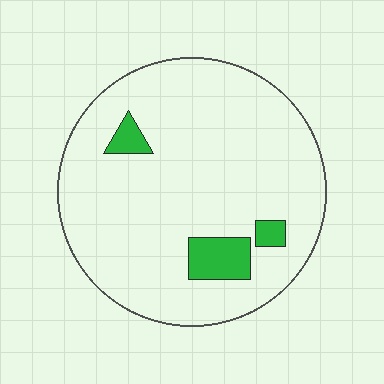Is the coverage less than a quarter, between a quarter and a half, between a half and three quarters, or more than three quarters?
Less than a quarter.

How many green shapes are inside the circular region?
3.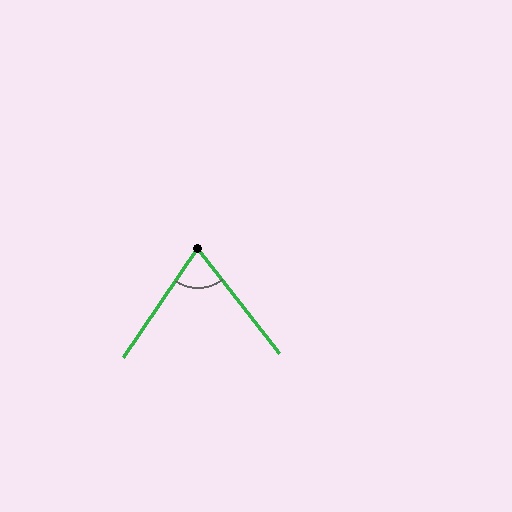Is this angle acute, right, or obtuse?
It is acute.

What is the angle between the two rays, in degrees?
Approximately 72 degrees.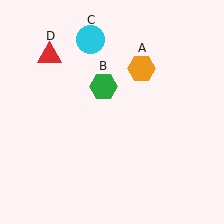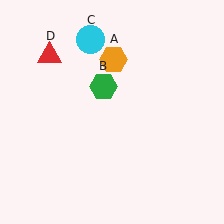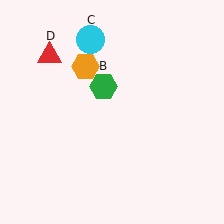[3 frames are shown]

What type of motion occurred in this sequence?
The orange hexagon (object A) rotated counterclockwise around the center of the scene.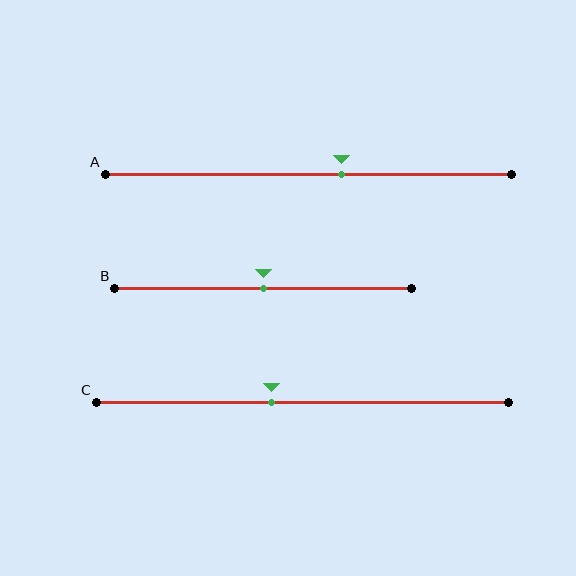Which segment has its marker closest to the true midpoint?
Segment B has its marker closest to the true midpoint.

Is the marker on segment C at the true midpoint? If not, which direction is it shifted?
No, the marker on segment C is shifted to the left by about 7% of the segment length.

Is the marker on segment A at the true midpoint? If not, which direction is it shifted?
No, the marker on segment A is shifted to the right by about 8% of the segment length.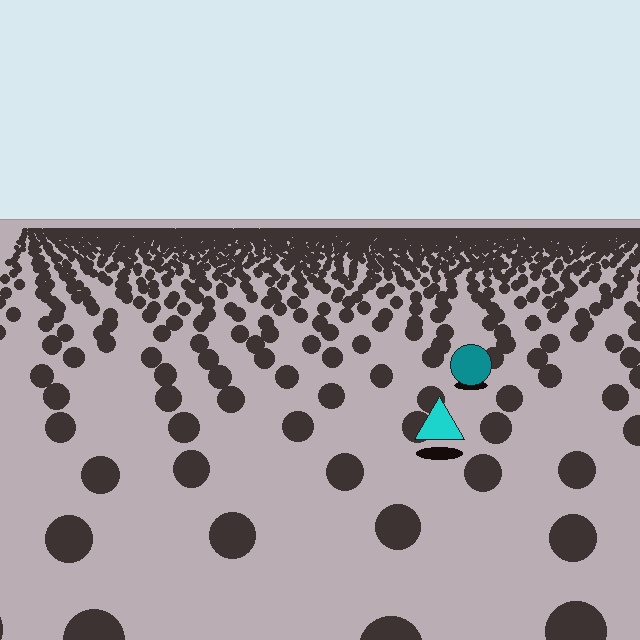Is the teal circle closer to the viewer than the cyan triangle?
No. The cyan triangle is closer — you can tell from the texture gradient: the ground texture is coarser near it.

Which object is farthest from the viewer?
The teal circle is farthest from the viewer. It appears smaller and the ground texture around it is denser.